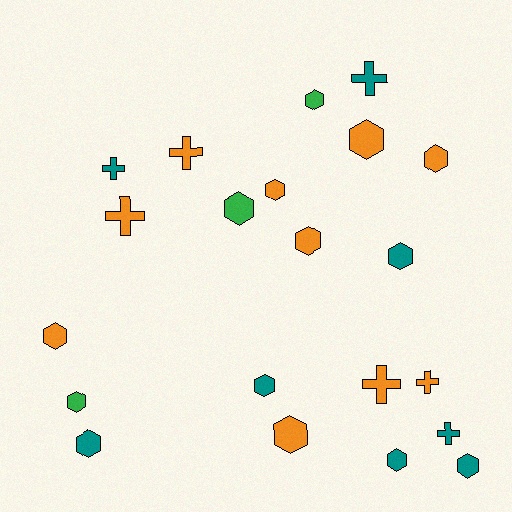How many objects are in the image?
There are 21 objects.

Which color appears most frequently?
Orange, with 10 objects.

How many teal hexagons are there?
There are 5 teal hexagons.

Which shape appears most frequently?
Hexagon, with 14 objects.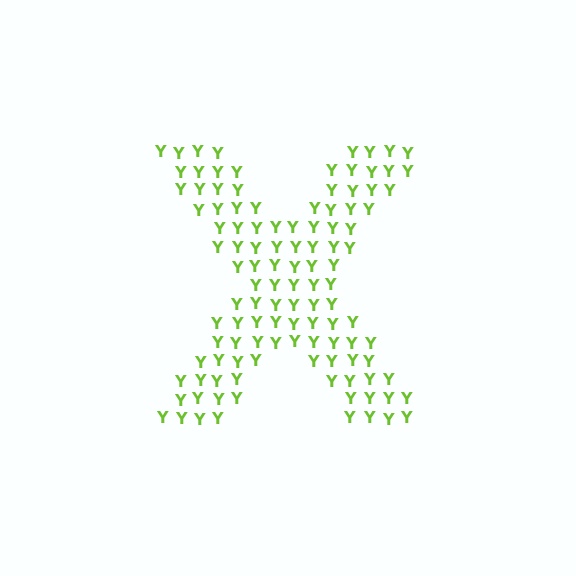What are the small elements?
The small elements are letter Y's.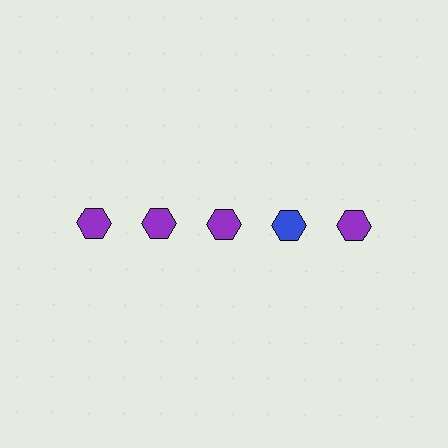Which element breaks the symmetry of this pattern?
The blue hexagon in the top row, second from right column breaks the symmetry. All other shapes are purple hexagons.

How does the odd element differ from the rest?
It has a different color: blue instead of purple.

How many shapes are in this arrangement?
There are 5 shapes arranged in a grid pattern.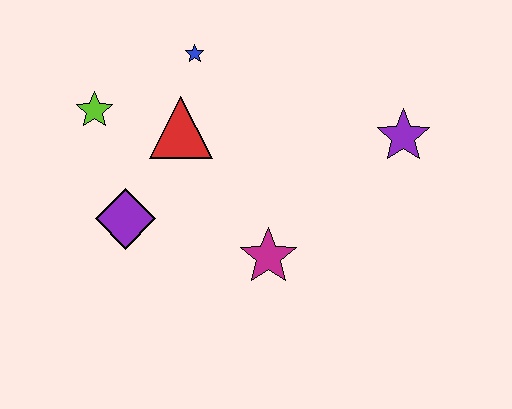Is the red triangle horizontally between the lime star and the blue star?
Yes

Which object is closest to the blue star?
The red triangle is closest to the blue star.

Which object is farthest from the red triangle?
The purple star is farthest from the red triangle.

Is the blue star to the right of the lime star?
Yes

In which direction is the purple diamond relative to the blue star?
The purple diamond is below the blue star.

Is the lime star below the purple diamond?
No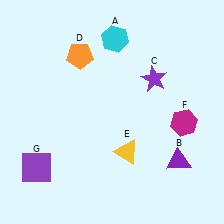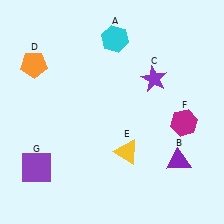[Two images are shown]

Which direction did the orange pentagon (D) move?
The orange pentagon (D) moved left.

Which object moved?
The orange pentagon (D) moved left.